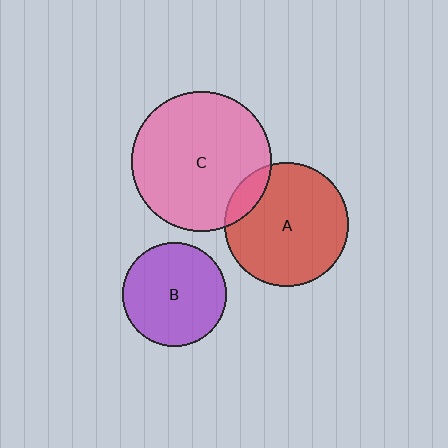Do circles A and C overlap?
Yes.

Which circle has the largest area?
Circle C (pink).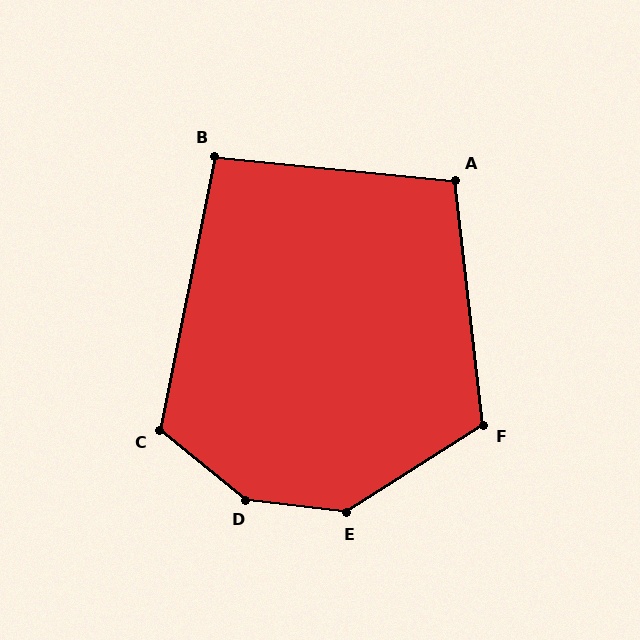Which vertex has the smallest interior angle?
B, at approximately 96 degrees.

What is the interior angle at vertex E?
Approximately 140 degrees (obtuse).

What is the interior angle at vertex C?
Approximately 118 degrees (obtuse).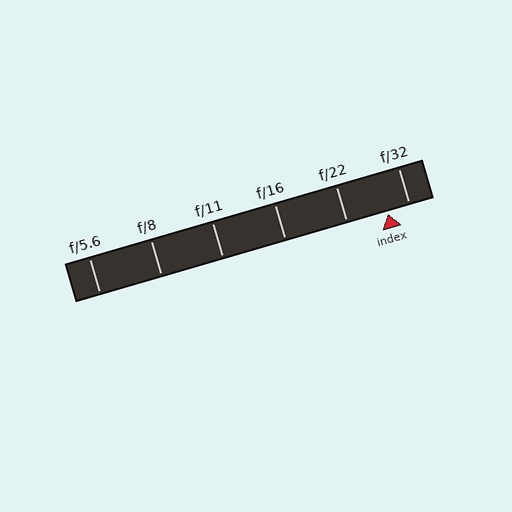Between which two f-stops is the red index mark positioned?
The index mark is between f/22 and f/32.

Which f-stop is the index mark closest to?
The index mark is closest to f/32.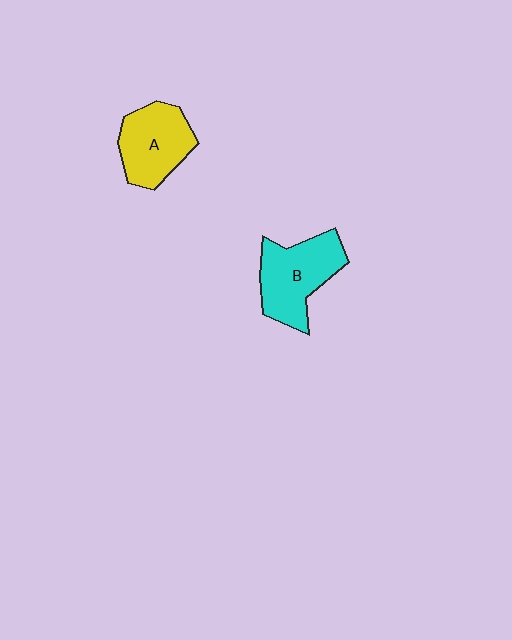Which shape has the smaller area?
Shape A (yellow).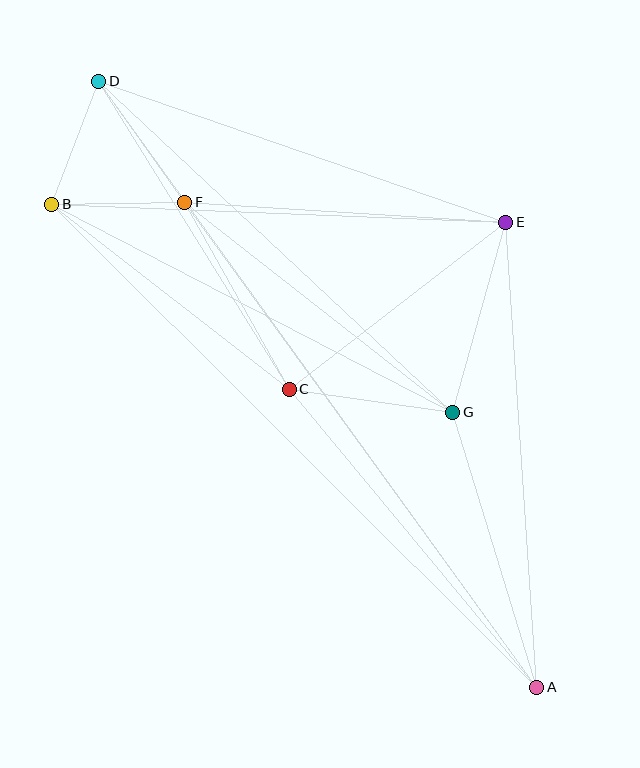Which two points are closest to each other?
Points B and D are closest to each other.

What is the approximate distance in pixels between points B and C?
The distance between B and C is approximately 301 pixels.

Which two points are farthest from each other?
Points A and D are farthest from each other.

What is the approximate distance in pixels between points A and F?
The distance between A and F is approximately 599 pixels.